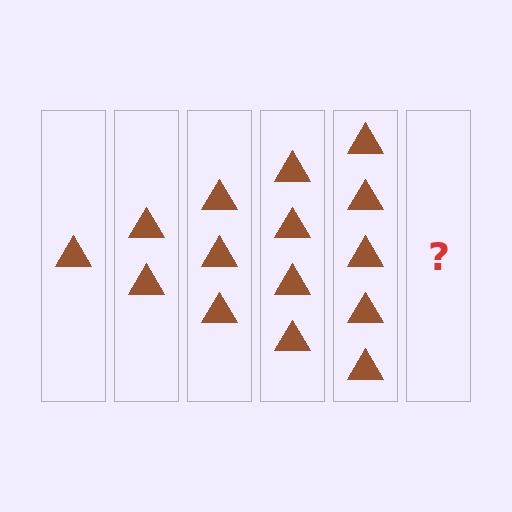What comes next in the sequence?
The next element should be 6 triangles.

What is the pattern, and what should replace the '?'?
The pattern is that each step adds one more triangle. The '?' should be 6 triangles.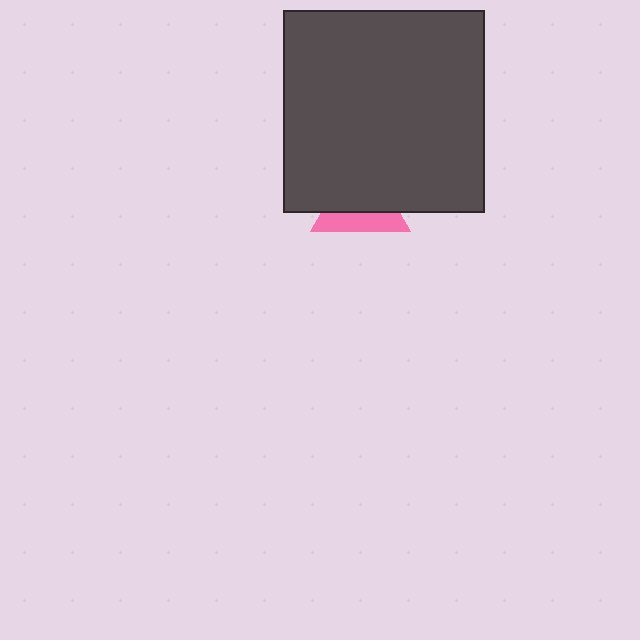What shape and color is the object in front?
The object in front is a dark gray square.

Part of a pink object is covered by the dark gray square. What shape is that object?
It is a triangle.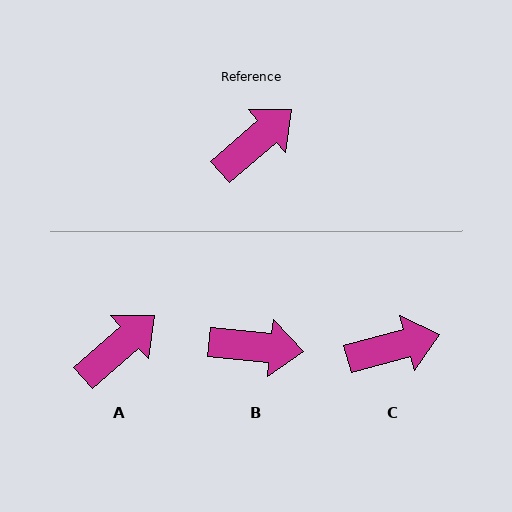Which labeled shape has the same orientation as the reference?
A.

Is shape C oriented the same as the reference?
No, it is off by about 26 degrees.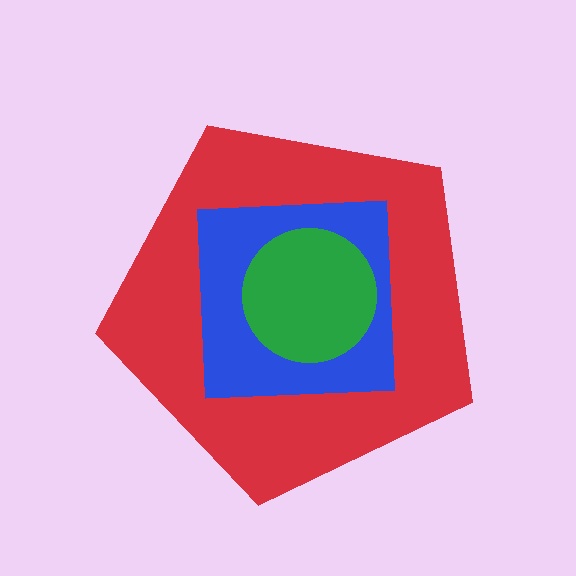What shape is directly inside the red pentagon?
The blue square.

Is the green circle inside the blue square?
Yes.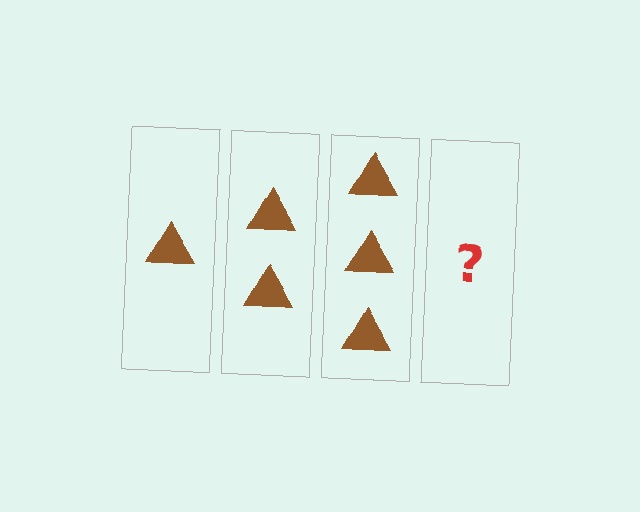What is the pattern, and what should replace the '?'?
The pattern is that each step adds one more triangle. The '?' should be 4 triangles.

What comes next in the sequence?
The next element should be 4 triangles.